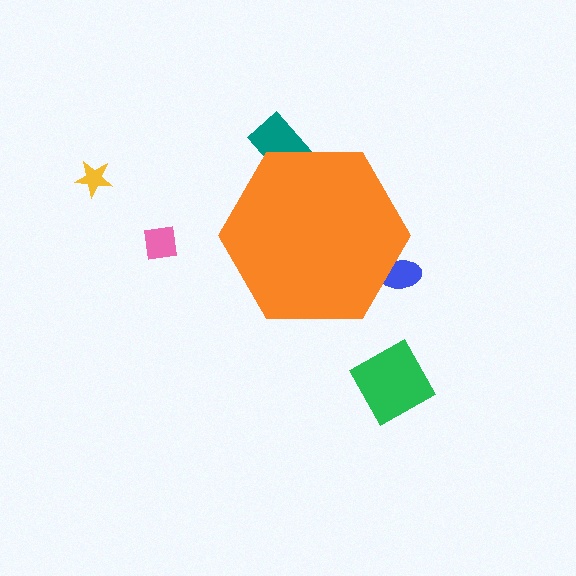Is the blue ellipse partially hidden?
Yes, the blue ellipse is partially hidden behind the orange hexagon.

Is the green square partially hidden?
No, the green square is fully visible.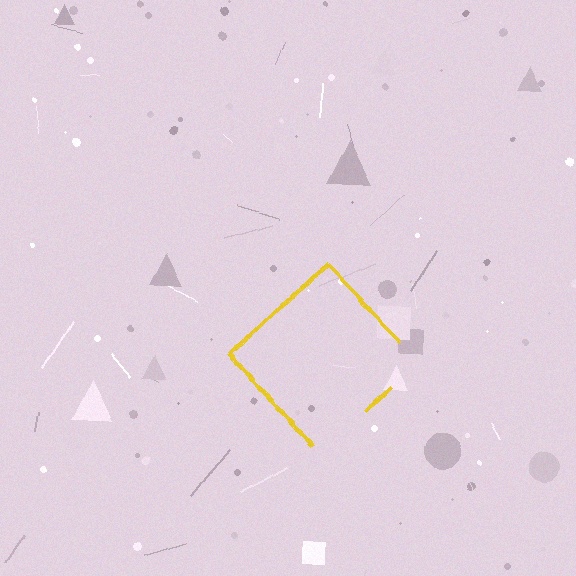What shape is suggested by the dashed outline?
The dashed outline suggests a diamond.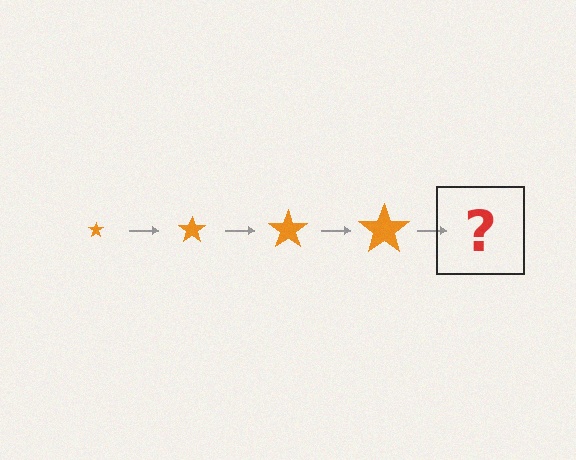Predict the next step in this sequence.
The next step is an orange star, larger than the previous one.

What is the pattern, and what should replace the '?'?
The pattern is that the star gets progressively larger each step. The '?' should be an orange star, larger than the previous one.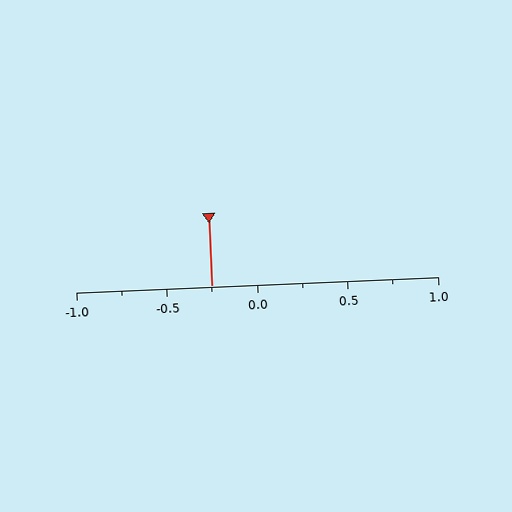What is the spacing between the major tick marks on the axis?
The major ticks are spaced 0.5 apart.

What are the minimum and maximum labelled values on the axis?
The axis runs from -1.0 to 1.0.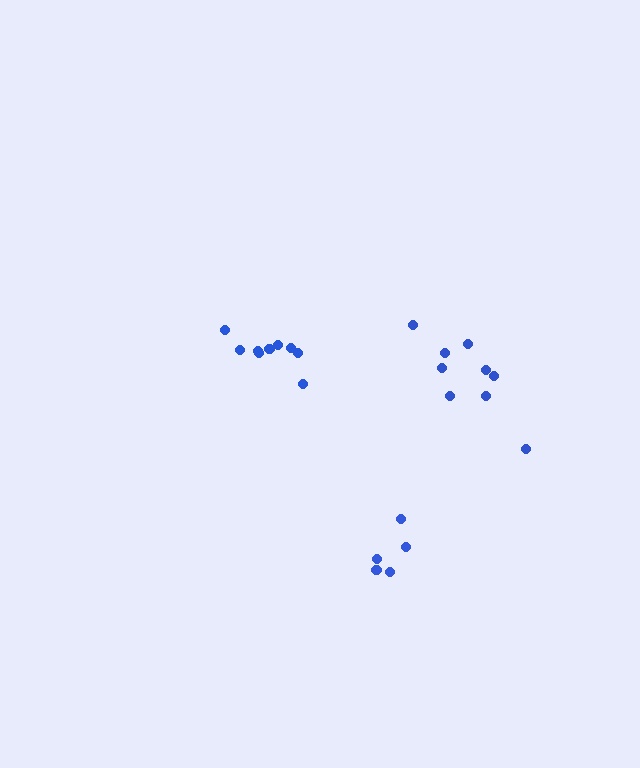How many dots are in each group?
Group 1: 5 dots, Group 2: 9 dots, Group 3: 9 dots (23 total).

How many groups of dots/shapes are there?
There are 3 groups.